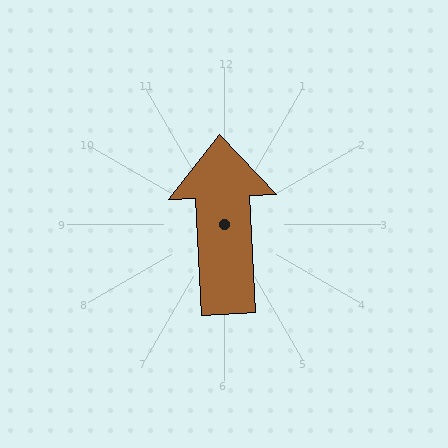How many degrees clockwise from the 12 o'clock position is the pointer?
Approximately 357 degrees.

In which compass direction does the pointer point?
North.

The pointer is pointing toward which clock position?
Roughly 12 o'clock.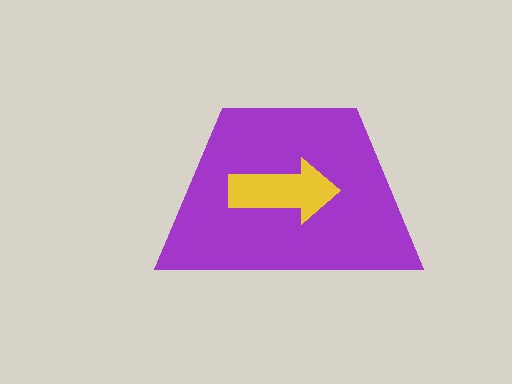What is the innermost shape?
The yellow arrow.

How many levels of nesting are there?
2.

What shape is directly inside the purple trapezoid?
The yellow arrow.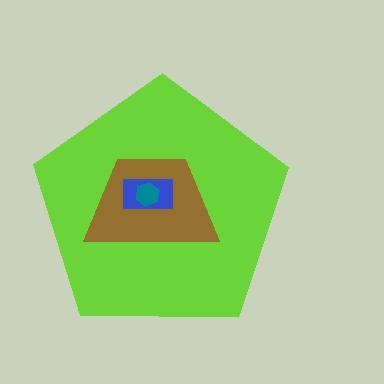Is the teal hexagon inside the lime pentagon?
Yes.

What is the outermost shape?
The lime pentagon.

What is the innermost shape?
The teal hexagon.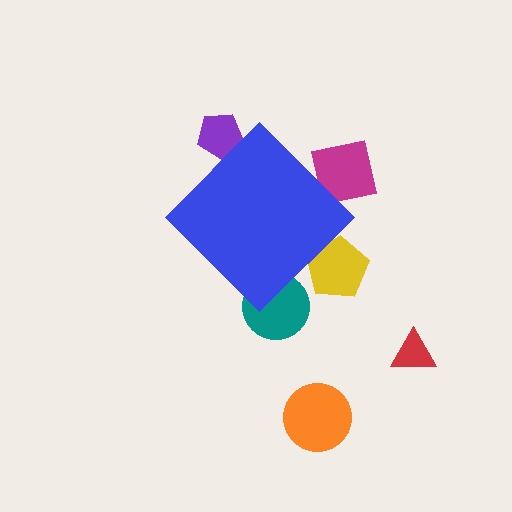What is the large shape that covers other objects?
A blue diamond.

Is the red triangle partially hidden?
No, the red triangle is fully visible.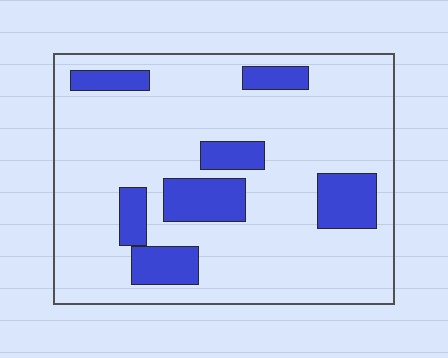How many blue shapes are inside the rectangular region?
7.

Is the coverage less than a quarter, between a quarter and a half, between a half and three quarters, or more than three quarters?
Less than a quarter.